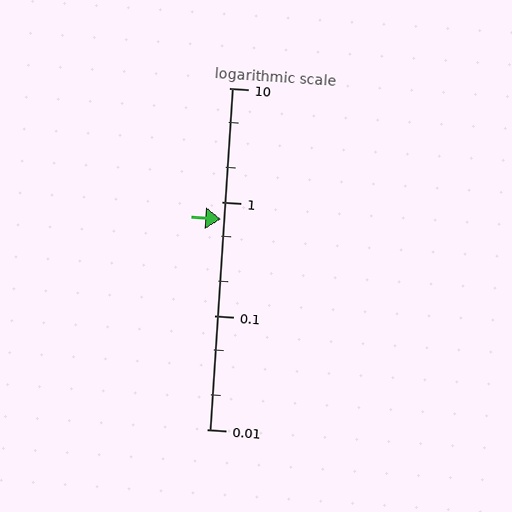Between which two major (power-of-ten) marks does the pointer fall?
The pointer is between 0.1 and 1.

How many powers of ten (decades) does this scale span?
The scale spans 3 decades, from 0.01 to 10.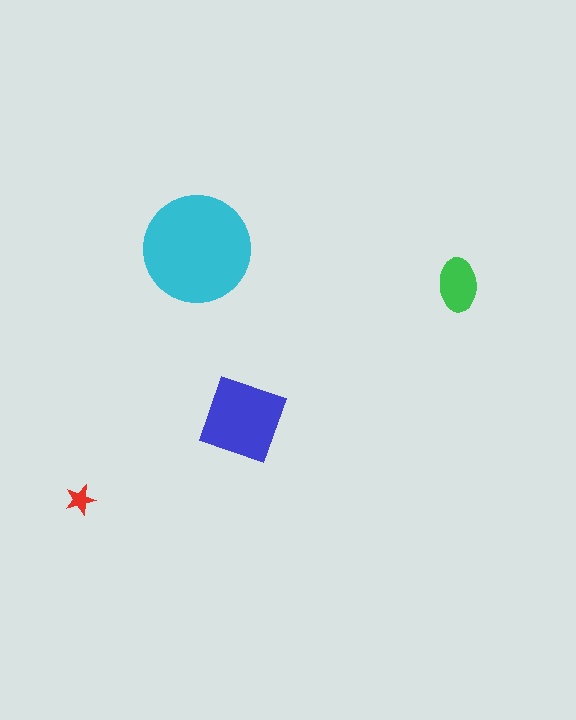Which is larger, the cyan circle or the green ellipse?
The cyan circle.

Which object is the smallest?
The red star.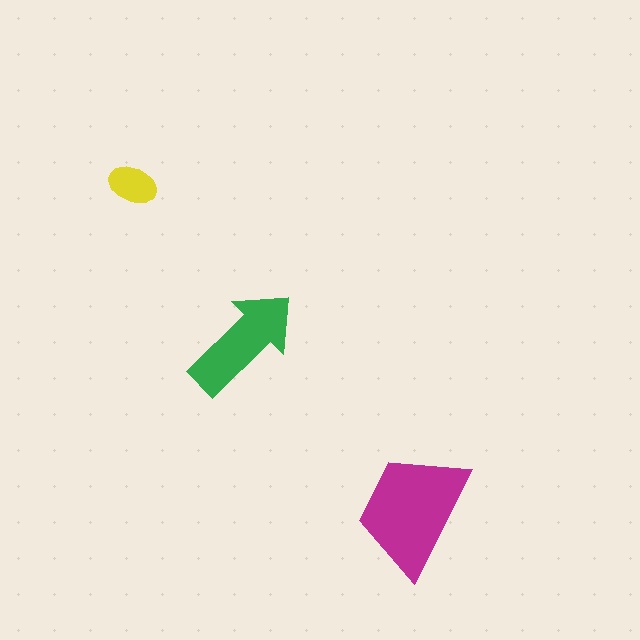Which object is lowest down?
The magenta trapezoid is bottommost.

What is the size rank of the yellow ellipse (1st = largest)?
3rd.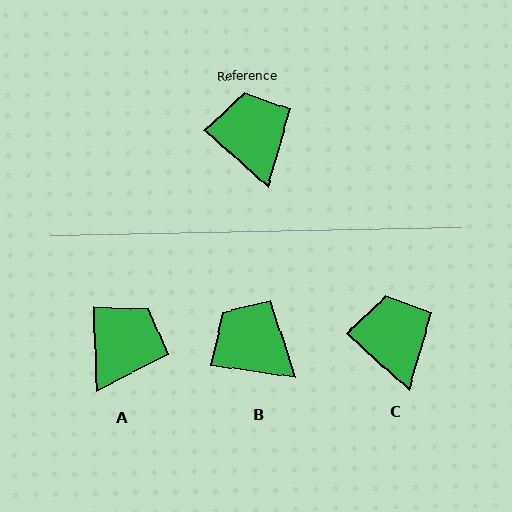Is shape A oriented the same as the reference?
No, it is off by about 46 degrees.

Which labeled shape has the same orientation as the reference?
C.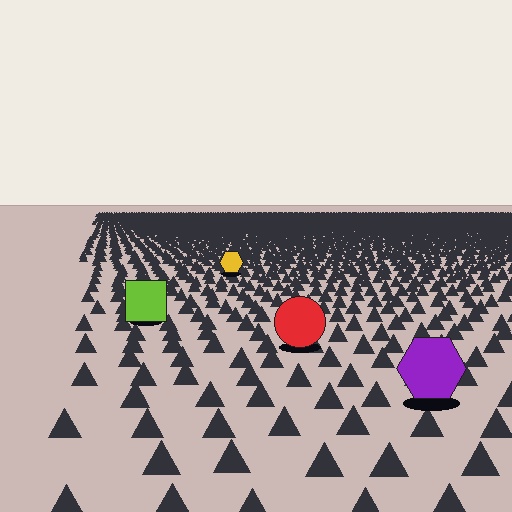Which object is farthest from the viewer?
The yellow hexagon is farthest from the viewer. It appears smaller and the ground texture around it is denser.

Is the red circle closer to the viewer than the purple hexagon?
No. The purple hexagon is closer — you can tell from the texture gradient: the ground texture is coarser near it.